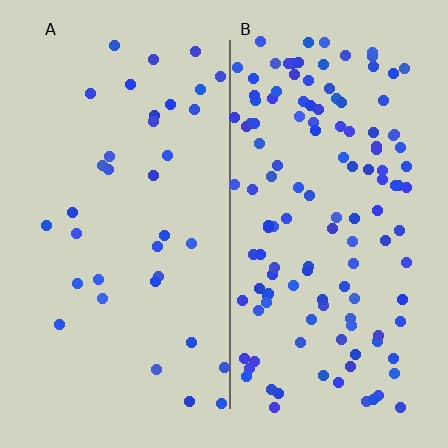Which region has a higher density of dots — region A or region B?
B (the right).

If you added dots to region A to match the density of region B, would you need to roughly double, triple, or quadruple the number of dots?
Approximately quadruple.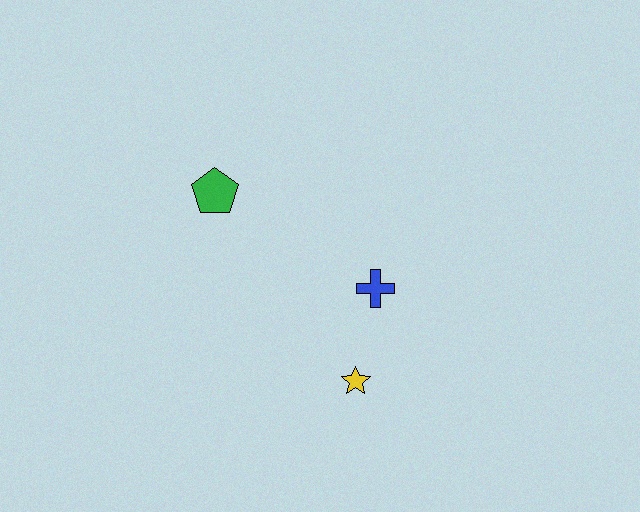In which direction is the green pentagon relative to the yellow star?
The green pentagon is above the yellow star.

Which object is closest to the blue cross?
The yellow star is closest to the blue cross.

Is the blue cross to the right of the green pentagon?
Yes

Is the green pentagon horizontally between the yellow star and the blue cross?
No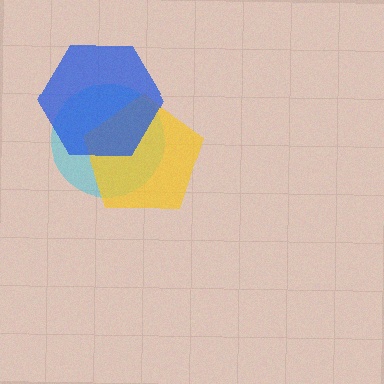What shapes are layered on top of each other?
The layered shapes are: a cyan circle, a yellow pentagon, a blue hexagon.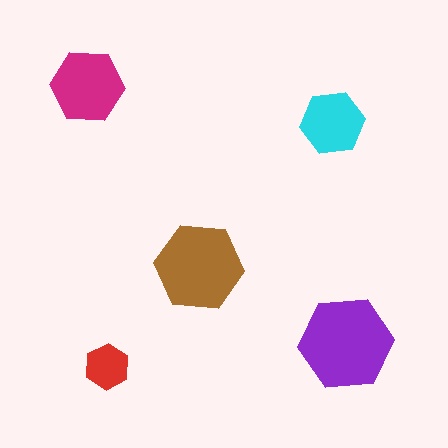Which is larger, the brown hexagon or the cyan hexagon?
The brown one.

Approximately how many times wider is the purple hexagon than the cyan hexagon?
About 1.5 times wider.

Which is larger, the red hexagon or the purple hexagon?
The purple one.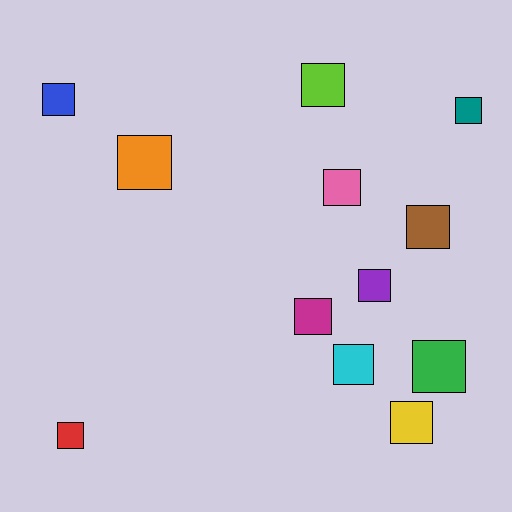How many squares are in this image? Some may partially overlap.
There are 12 squares.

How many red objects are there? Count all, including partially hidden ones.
There is 1 red object.